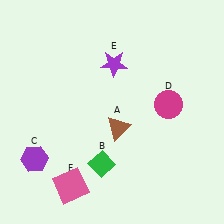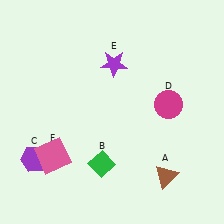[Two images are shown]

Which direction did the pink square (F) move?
The pink square (F) moved up.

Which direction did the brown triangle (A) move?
The brown triangle (A) moved down.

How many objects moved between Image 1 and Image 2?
2 objects moved between the two images.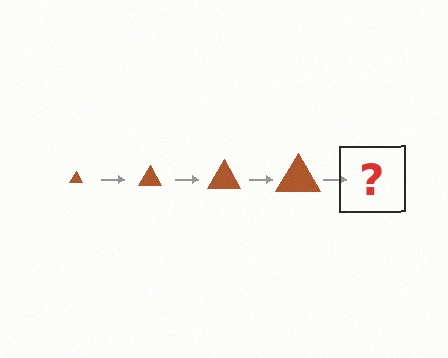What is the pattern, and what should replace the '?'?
The pattern is that the triangle gets progressively larger each step. The '?' should be a brown triangle, larger than the previous one.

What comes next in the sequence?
The next element should be a brown triangle, larger than the previous one.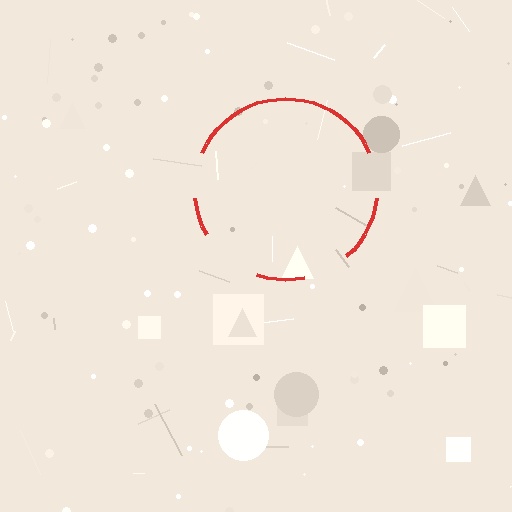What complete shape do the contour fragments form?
The contour fragments form a circle.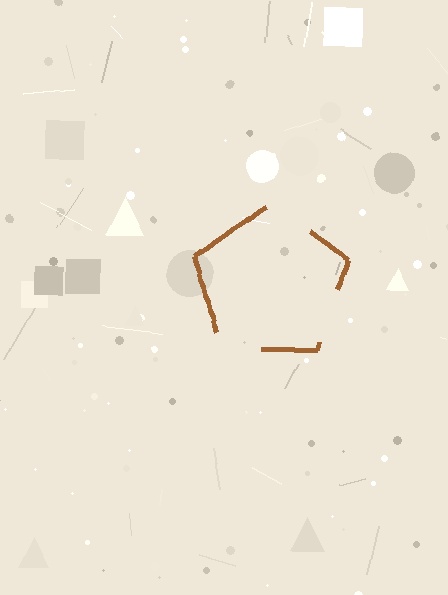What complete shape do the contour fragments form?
The contour fragments form a pentagon.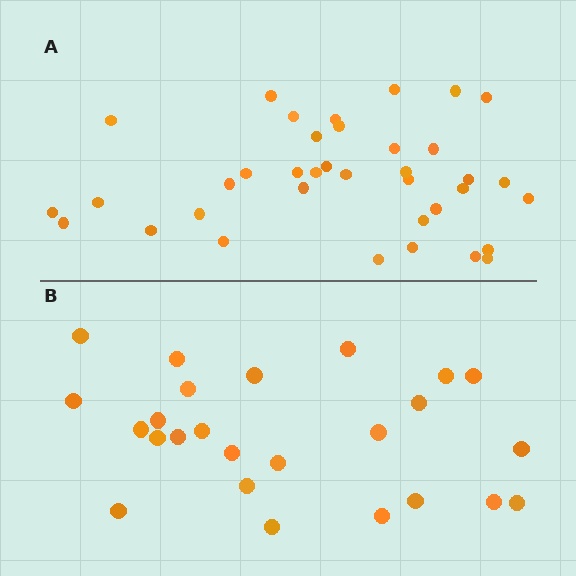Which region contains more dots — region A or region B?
Region A (the top region) has more dots.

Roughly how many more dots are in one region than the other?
Region A has roughly 12 or so more dots than region B.